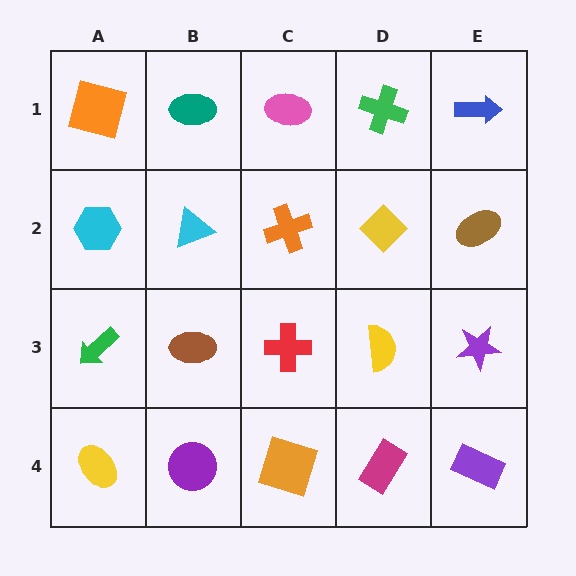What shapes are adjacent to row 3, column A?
A cyan hexagon (row 2, column A), a yellow ellipse (row 4, column A), a brown ellipse (row 3, column B).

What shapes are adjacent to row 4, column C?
A red cross (row 3, column C), a purple circle (row 4, column B), a magenta rectangle (row 4, column D).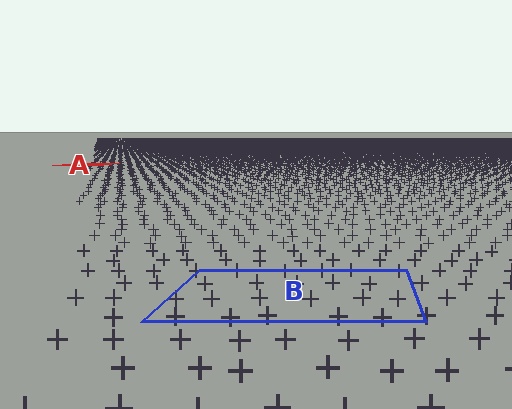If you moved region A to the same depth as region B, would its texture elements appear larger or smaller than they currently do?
They would appear larger. At a closer depth, the same texture elements are projected at a bigger on-screen size.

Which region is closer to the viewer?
Region B is closer. The texture elements there are larger and more spread out.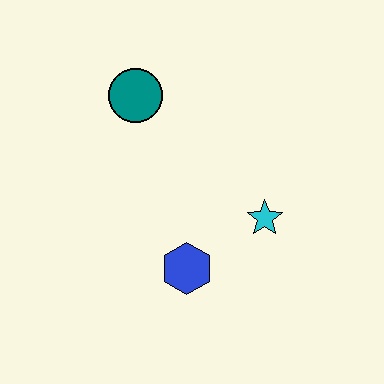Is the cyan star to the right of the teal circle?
Yes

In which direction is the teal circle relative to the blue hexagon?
The teal circle is above the blue hexagon.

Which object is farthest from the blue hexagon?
The teal circle is farthest from the blue hexagon.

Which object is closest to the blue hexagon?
The cyan star is closest to the blue hexagon.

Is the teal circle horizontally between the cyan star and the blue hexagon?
No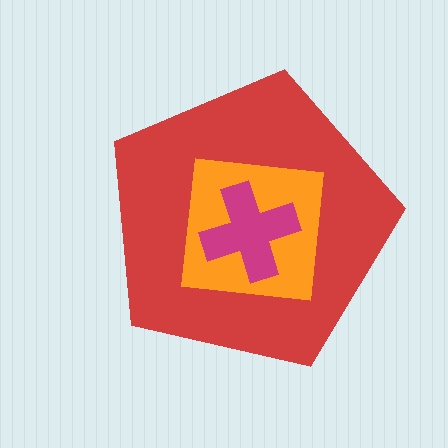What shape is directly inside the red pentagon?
The orange square.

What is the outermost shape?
The red pentagon.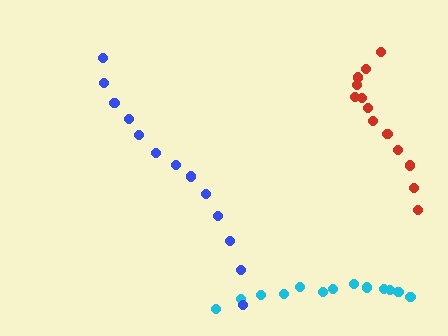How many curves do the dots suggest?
There are 3 distinct paths.